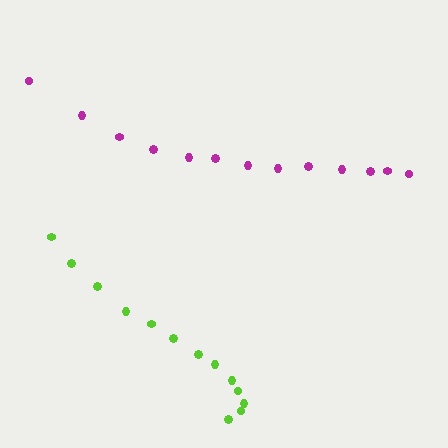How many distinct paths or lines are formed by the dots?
There are 2 distinct paths.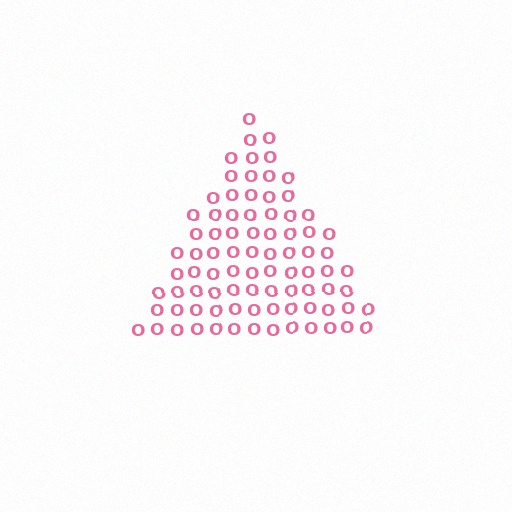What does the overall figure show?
The overall figure shows a triangle.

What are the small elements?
The small elements are letter O's.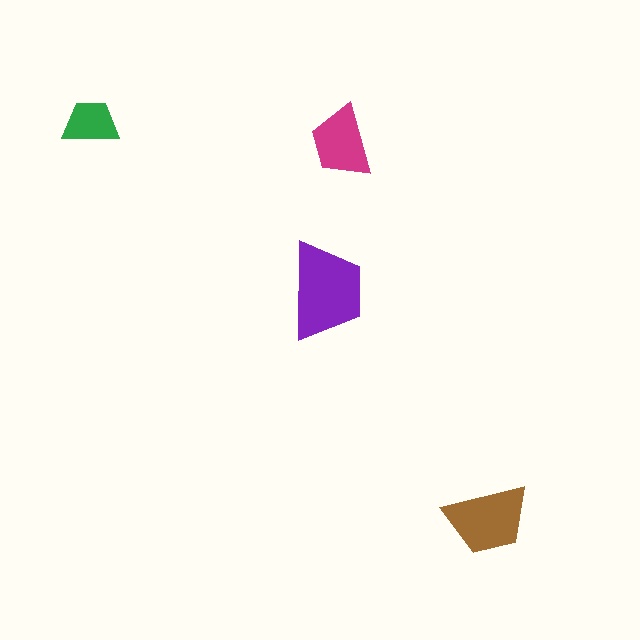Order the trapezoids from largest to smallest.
the purple one, the brown one, the magenta one, the green one.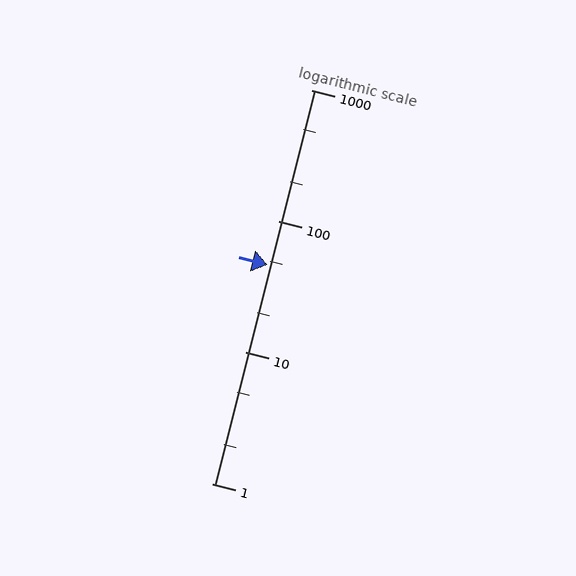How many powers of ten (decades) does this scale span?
The scale spans 3 decades, from 1 to 1000.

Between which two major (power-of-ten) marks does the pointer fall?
The pointer is between 10 and 100.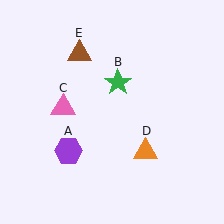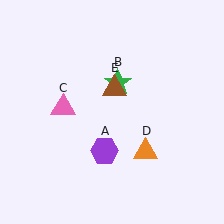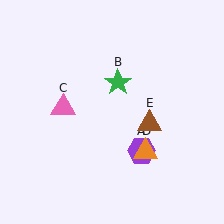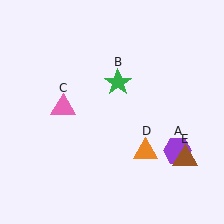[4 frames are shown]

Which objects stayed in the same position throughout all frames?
Green star (object B) and pink triangle (object C) and orange triangle (object D) remained stationary.